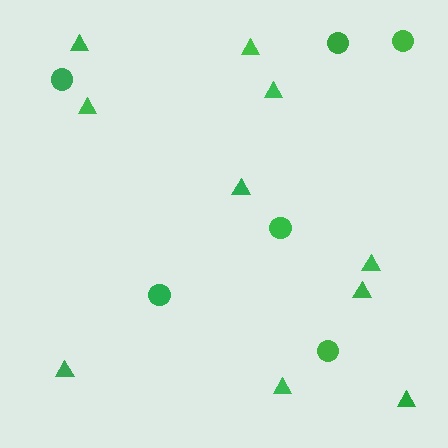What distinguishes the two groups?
There are 2 groups: one group of triangles (10) and one group of circles (6).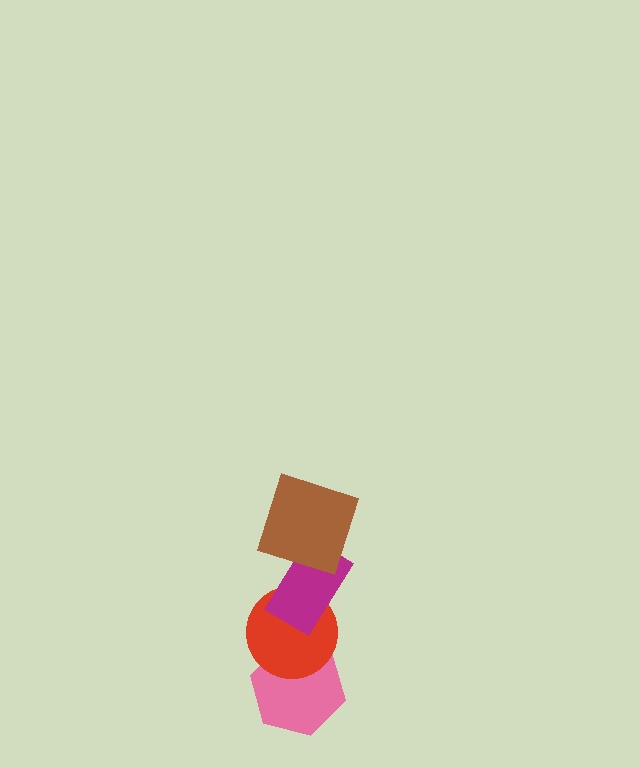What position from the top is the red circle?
The red circle is 3rd from the top.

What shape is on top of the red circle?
The magenta rectangle is on top of the red circle.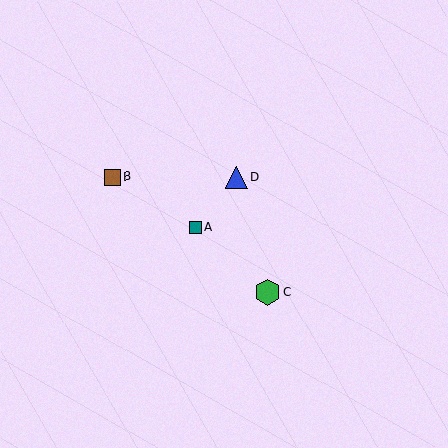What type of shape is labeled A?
Shape A is a teal square.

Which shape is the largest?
The green hexagon (labeled C) is the largest.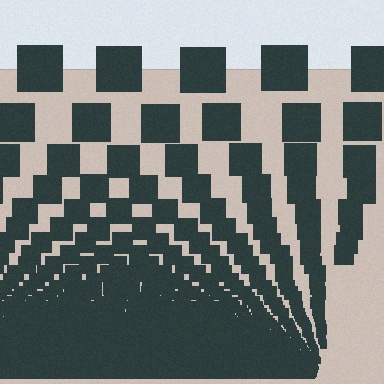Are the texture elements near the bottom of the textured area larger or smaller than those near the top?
Smaller. The gradient is inverted — elements near the bottom are smaller and denser.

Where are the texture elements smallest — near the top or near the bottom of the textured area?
Near the bottom.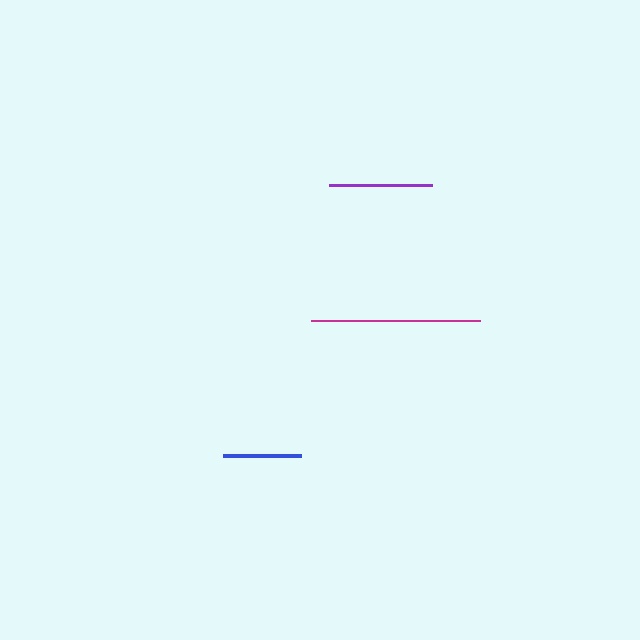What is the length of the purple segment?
The purple segment is approximately 104 pixels long.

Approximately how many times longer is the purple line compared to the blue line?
The purple line is approximately 1.3 times the length of the blue line.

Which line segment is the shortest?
The blue line is the shortest at approximately 78 pixels.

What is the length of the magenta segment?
The magenta segment is approximately 169 pixels long.